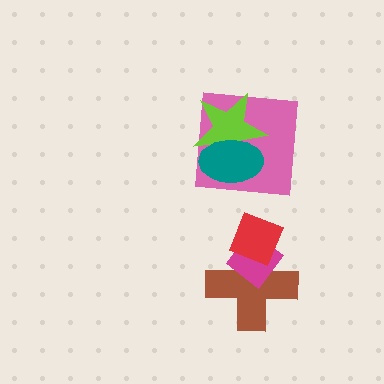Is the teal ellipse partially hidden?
No, no other shape covers it.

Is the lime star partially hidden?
Yes, it is partially covered by another shape.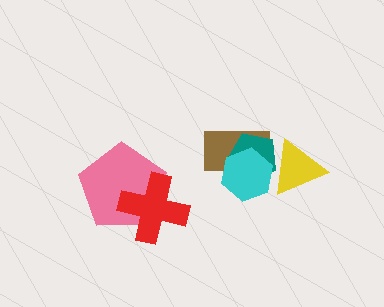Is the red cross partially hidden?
No, no other shape covers it.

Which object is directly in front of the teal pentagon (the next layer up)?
The cyan hexagon is directly in front of the teal pentagon.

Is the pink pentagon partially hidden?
Yes, it is partially covered by another shape.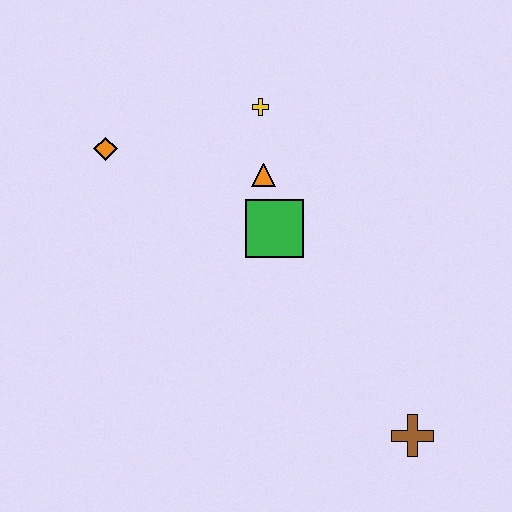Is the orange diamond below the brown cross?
No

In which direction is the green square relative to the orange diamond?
The green square is to the right of the orange diamond.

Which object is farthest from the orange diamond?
The brown cross is farthest from the orange diamond.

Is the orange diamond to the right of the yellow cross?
No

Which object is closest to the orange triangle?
The green square is closest to the orange triangle.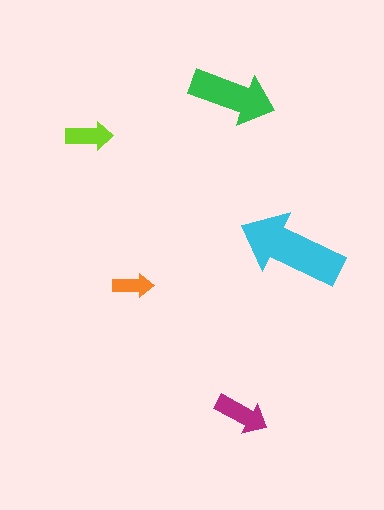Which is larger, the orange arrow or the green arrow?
The green one.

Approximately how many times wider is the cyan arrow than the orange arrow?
About 2.5 times wider.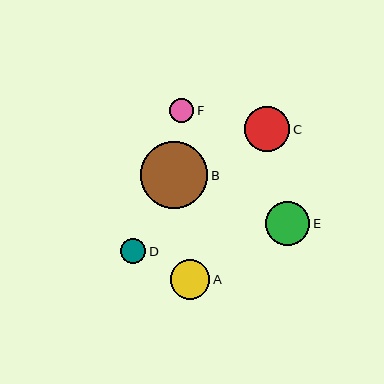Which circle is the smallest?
Circle F is the smallest with a size of approximately 24 pixels.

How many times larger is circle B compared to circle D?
Circle B is approximately 2.7 times the size of circle D.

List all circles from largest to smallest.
From largest to smallest: B, C, E, A, D, F.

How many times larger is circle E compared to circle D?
Circle E is approximately 1.8 times the size of circle D.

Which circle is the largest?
Circle B is the largest with a size of approximately 67 pixels.